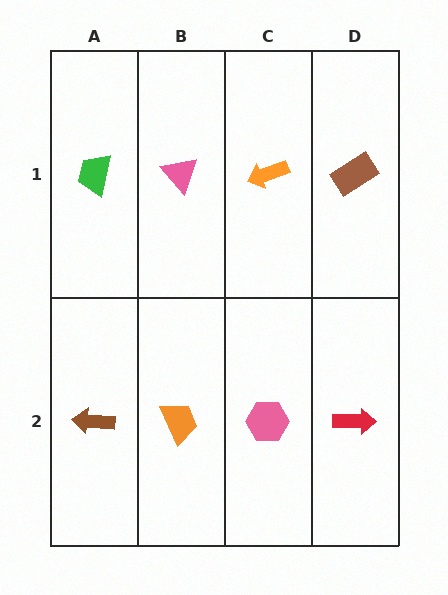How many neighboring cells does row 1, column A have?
2.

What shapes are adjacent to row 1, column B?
An orange trapezoid (row 2, column B), a green trapezoid (row 1, column A), an orange arrow (row 1, column C).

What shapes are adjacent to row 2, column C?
An orange arrow (row 1, column C), an orange trapezoid (row 2, column B), a red arrow (row 2, column D).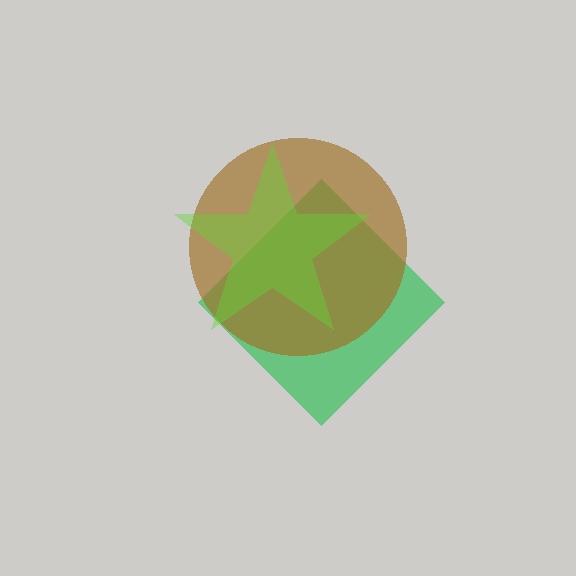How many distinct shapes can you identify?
There are 3 distinct shapes: a green diamond, a brown circle, a lime star.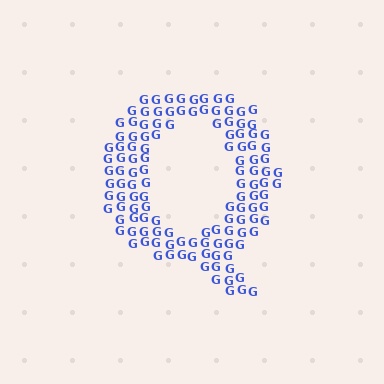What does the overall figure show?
The overall figure shows the letter Q.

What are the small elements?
The small elements are letter G's.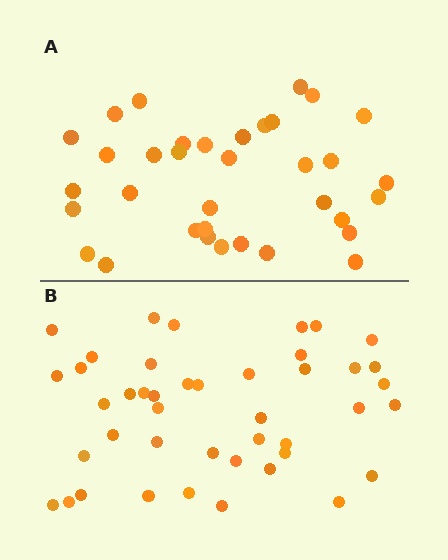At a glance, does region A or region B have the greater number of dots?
Region B (the bottom region) has more dots.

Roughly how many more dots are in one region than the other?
Region B has roughly 8 or so more dots than region A.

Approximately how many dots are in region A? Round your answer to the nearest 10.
About 40 dots. (The exact count is 35, which rounds to 40.)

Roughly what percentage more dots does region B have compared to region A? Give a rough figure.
About 25% more.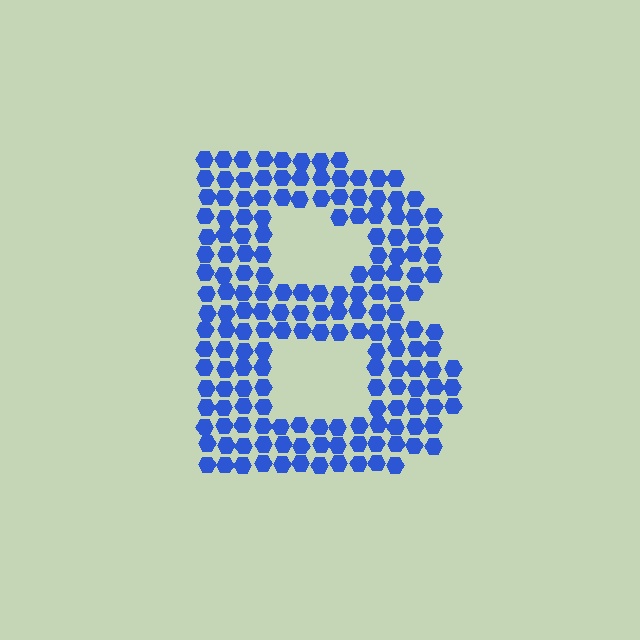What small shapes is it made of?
It is made of small hexagons.